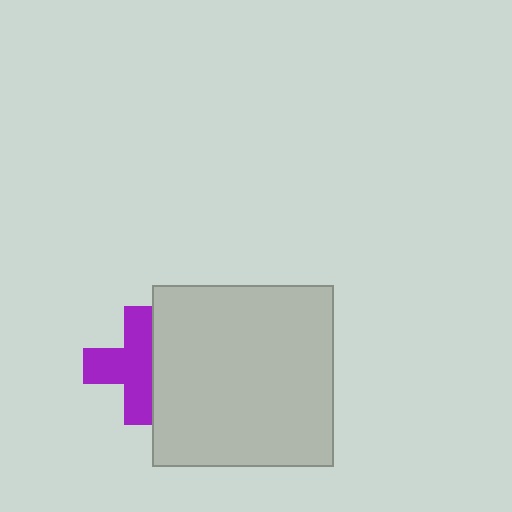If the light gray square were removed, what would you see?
You would see the complete purple cross.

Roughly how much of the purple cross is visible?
About half of it is visible (roughly 65%).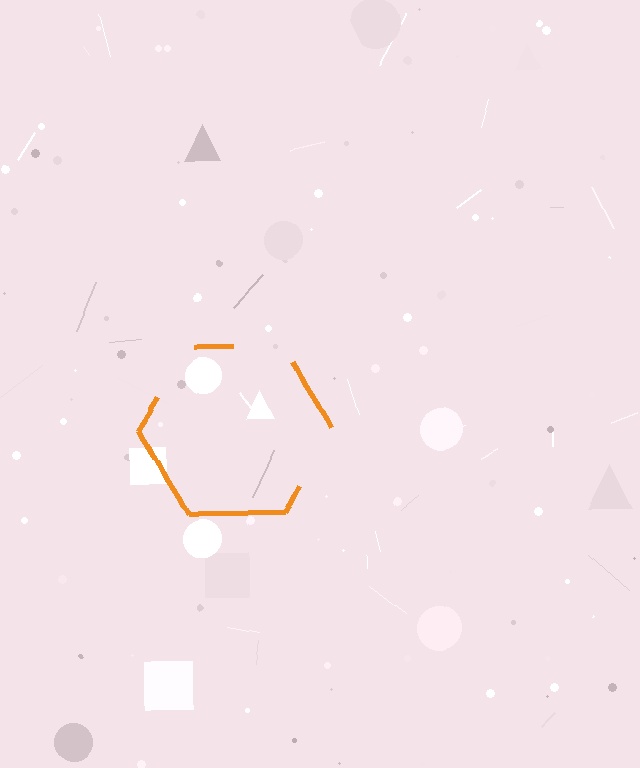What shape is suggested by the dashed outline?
The dashed outline suggests a hexagon.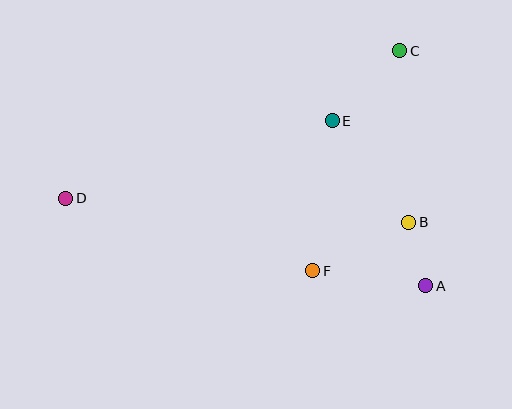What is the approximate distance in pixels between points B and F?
The distance between B and F is approximately 107 pixels.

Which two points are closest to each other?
Points A and B are closest to each other.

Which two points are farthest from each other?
Points A and D are farthest from each other.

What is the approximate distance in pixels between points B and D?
The distance between B and D is approximately 344 pixels.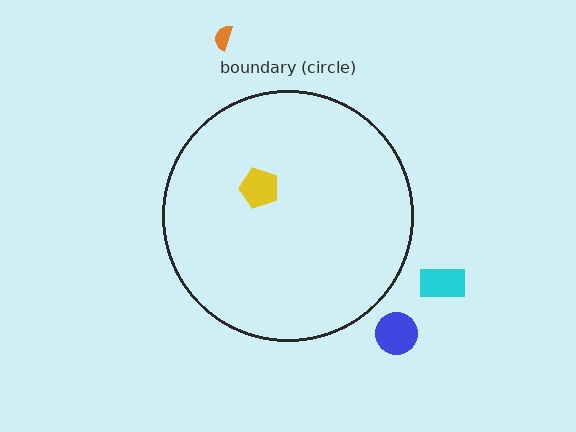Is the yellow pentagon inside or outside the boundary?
Inside.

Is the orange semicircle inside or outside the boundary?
Outside.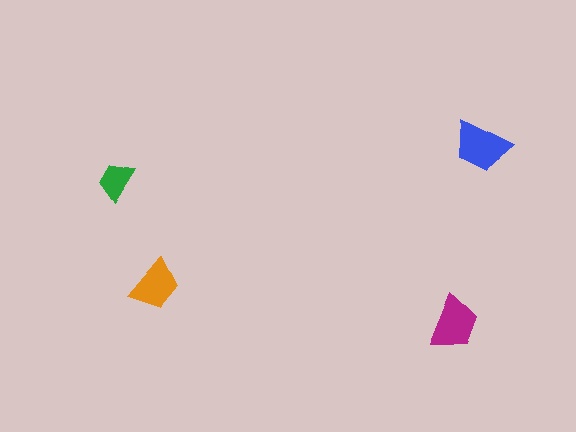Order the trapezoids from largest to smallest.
the blue one, the magenta one, the orange one, the green one.